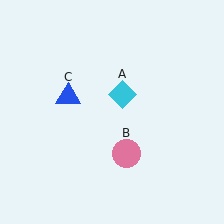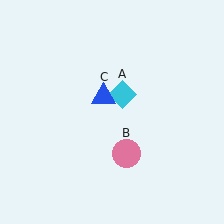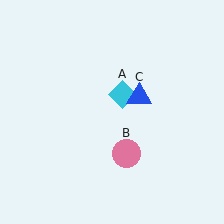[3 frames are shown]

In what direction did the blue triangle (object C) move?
The blue triangle (object C) moved right.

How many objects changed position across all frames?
1 object changed position: blue triangle (object C).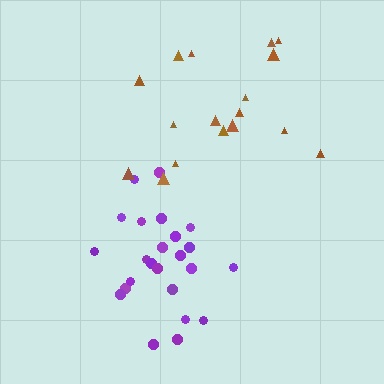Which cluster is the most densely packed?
Purple.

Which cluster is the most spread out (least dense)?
Brown.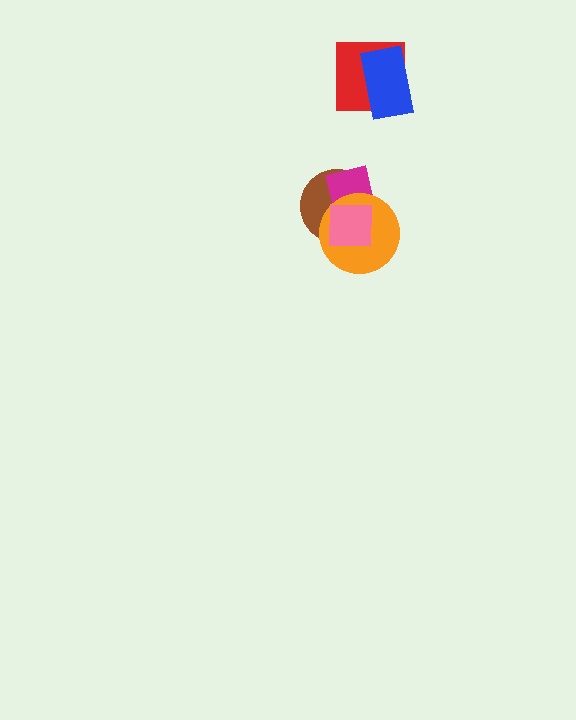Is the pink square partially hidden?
No, no other shape covers it.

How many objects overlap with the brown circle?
3 objects overlap with the brown circle.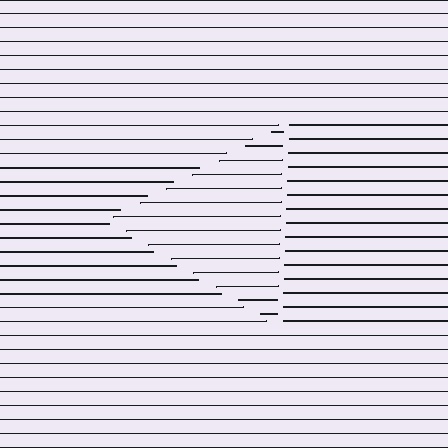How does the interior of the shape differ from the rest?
The interior of the shape contains the same grating, shifted by half a period — the contour is defined by the phase discontinuity where line-ends from the inner and outer gratings abut.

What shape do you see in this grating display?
An illusory triangle. The interior of the shape contains the same grating, shifted by half a period — the contour is defined by the phase discontinuity where line-ends from the inner and outer gratings abut.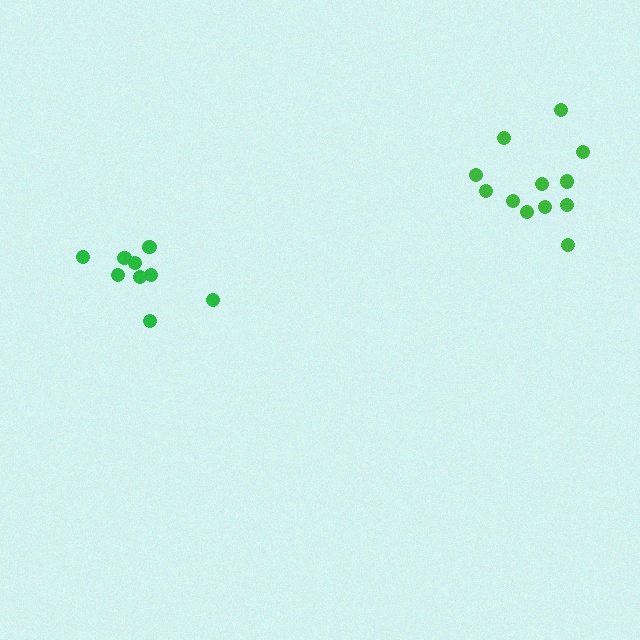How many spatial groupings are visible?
There are 2 spatial groupings.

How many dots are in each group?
Group 1: 12 dots, Group 2: 9 dots (21 total).